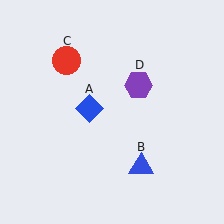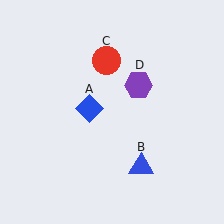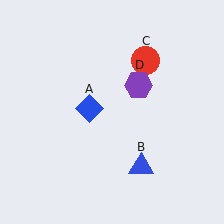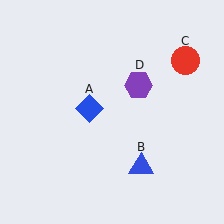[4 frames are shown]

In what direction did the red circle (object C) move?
The red circle (object C) moved right.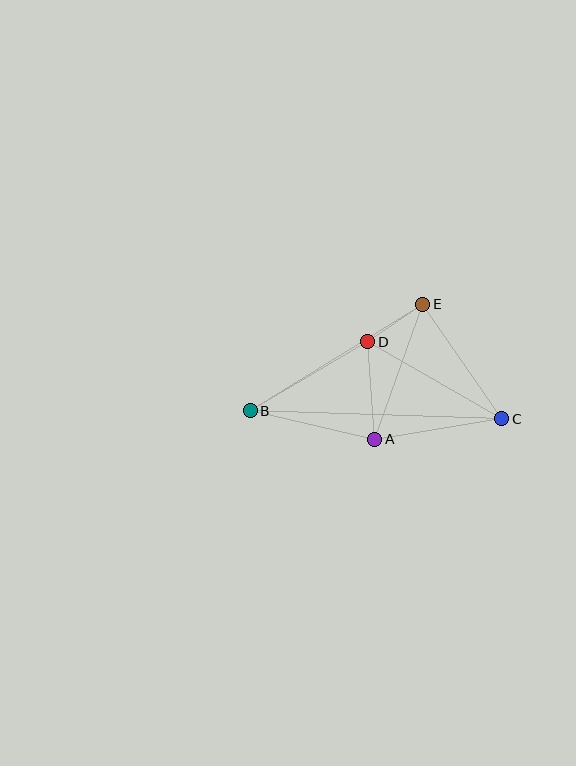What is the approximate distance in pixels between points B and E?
The distance between B and E is approximately 203 pixels.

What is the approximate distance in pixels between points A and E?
The distance between A and E is approximately 144 pixels.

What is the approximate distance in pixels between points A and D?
The distance between A and D is approximately 98 pixels.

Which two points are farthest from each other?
Points B and C are farthest from each other.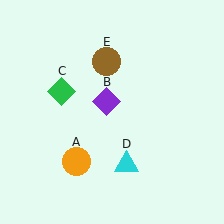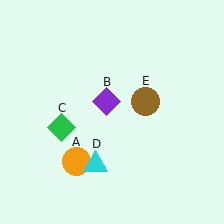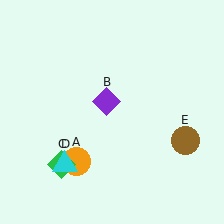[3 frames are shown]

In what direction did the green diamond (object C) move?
The green diamond (object C) moved down.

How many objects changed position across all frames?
3 objects changed position: green diamond (object C), cyan triangle (object D), brown circle (object E).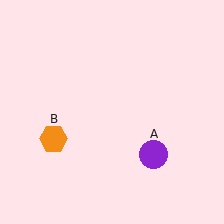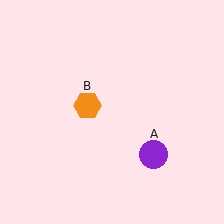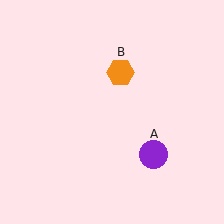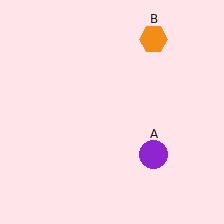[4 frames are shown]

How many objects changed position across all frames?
1 object changed position: orange hexagon (object B).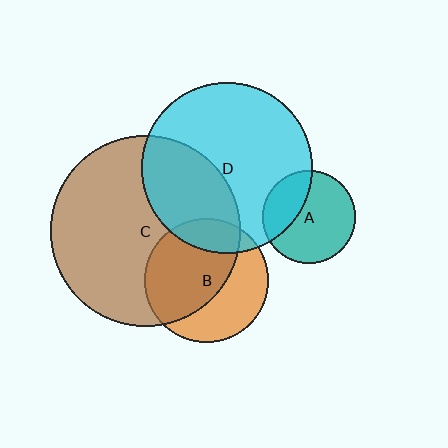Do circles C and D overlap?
Yes.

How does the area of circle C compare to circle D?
Approximately 1.2 times.